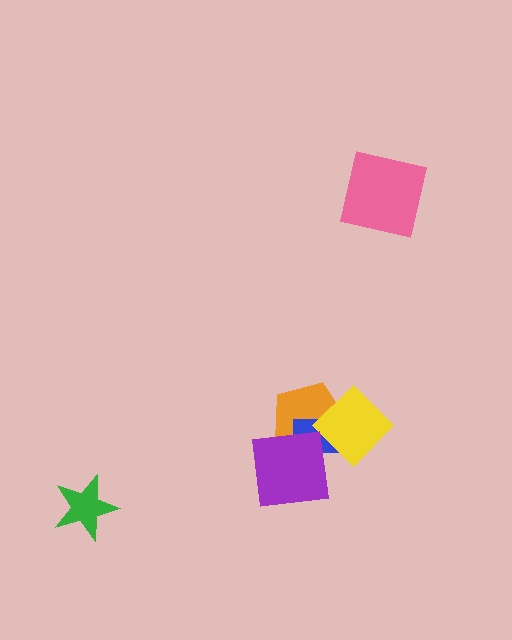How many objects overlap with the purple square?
3 objects overlap with the purple square.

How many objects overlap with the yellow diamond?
3 objects overlap with the yellow diamond.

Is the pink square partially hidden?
No, no other shape covers it.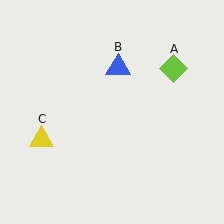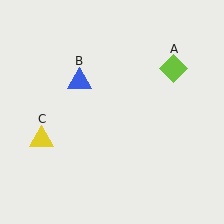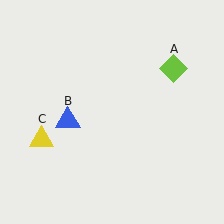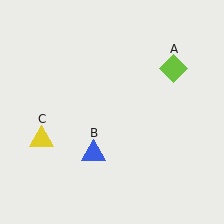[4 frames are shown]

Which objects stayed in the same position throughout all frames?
Lime diamond (object A) and yellow triangle (object C) remained stationary.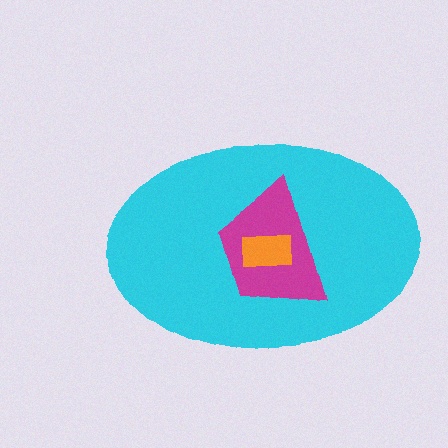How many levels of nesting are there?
3.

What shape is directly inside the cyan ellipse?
The magenta trapezoid.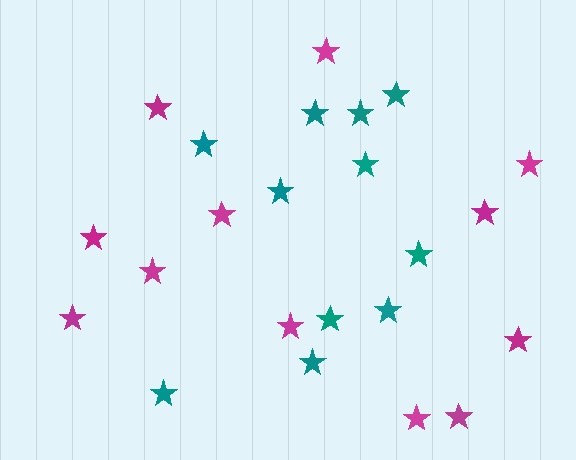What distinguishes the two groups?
There are 2 groups: one group of magenta stars (12) and one group of teal stars (11).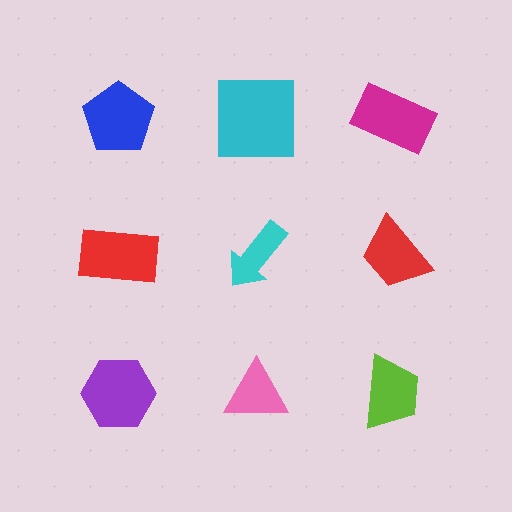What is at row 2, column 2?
A cyan arrow.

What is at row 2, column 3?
A red trapezoid.